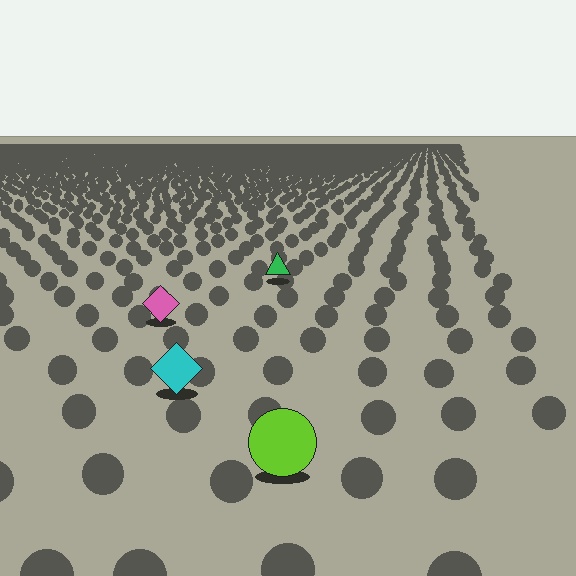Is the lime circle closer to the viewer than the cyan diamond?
Yes. The lime circle is closer — you can tell from the texture gradient: the ground texture is coarser near it.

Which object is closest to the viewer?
The lime circle is closest. The texture marks near it are larger and more spread out.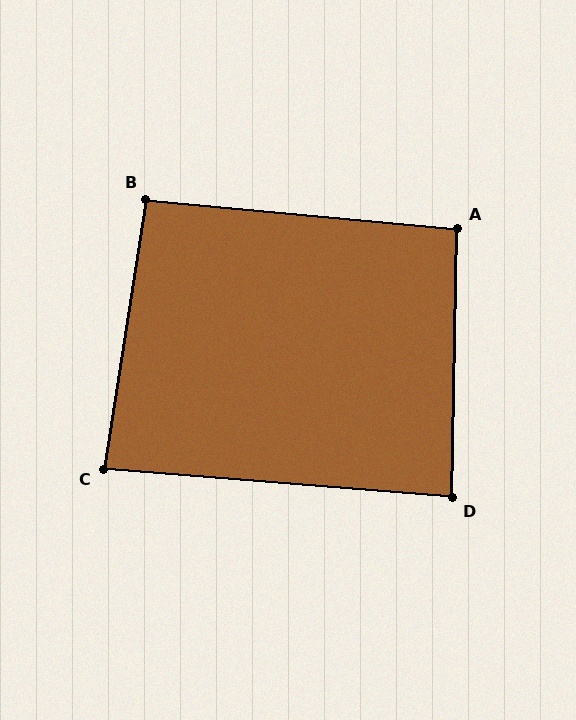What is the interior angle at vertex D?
Approximately 86 degrees (approximately right).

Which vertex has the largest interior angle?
A, at approximately 94 degrees.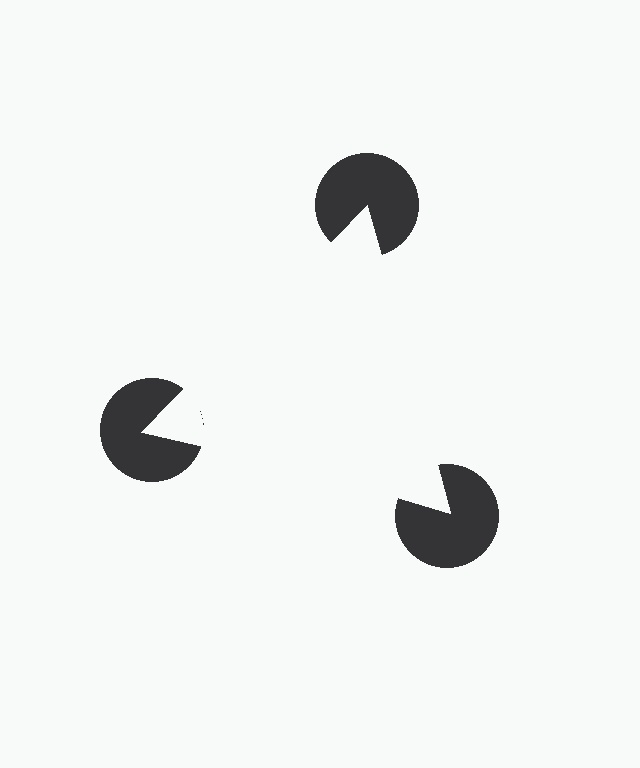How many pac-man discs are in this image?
There are 3 — one at each vertex of the illusory triangle.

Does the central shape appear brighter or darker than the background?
It typically appears slightly brighter than the background, even though no actual brightness change is drawn.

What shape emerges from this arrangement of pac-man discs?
An illusory triangle — its edges are inferred from the aligned wedge cuts in the pac-man discs, not physically drawn.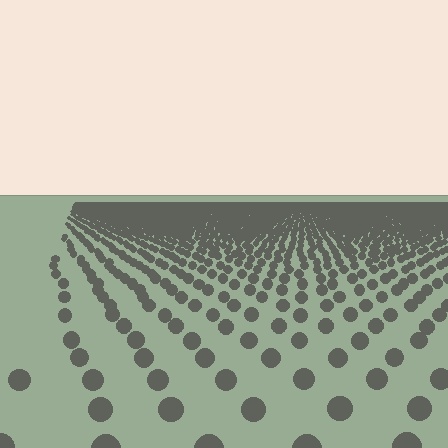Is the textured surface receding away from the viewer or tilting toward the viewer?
The surface is receding away from the viewer. Texture elements get smaller and denser toward the top.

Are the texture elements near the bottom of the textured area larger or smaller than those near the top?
Larger. Near the bottom, elements are closer to the viewer and appear at a bigger on-screen size.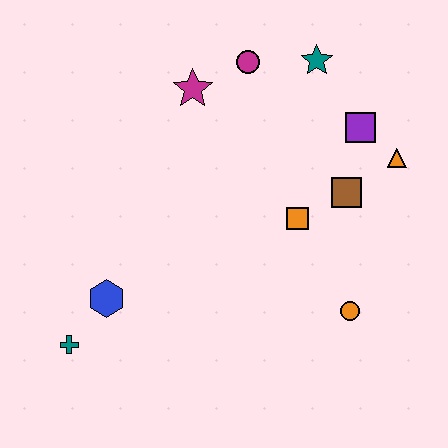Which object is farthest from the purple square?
The teal cross is farthest from the purple square.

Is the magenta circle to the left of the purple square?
Yes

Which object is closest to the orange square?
The brown square is closest to the orange square.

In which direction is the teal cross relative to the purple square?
The teal cross is to the left of the purple square.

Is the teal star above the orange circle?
Yes